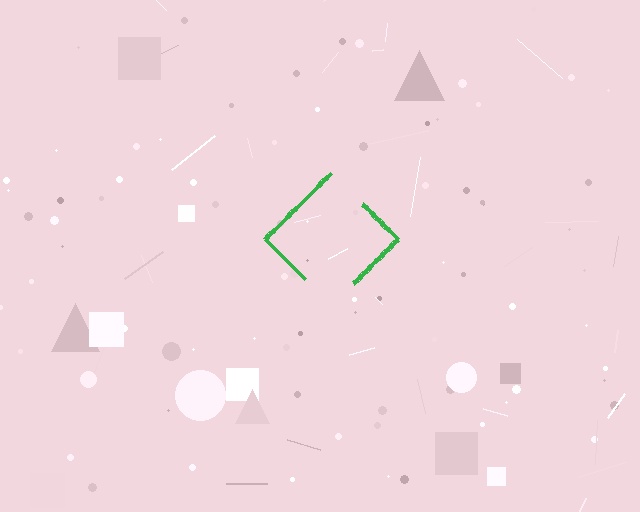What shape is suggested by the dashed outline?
The dashed outline suggests a diamond.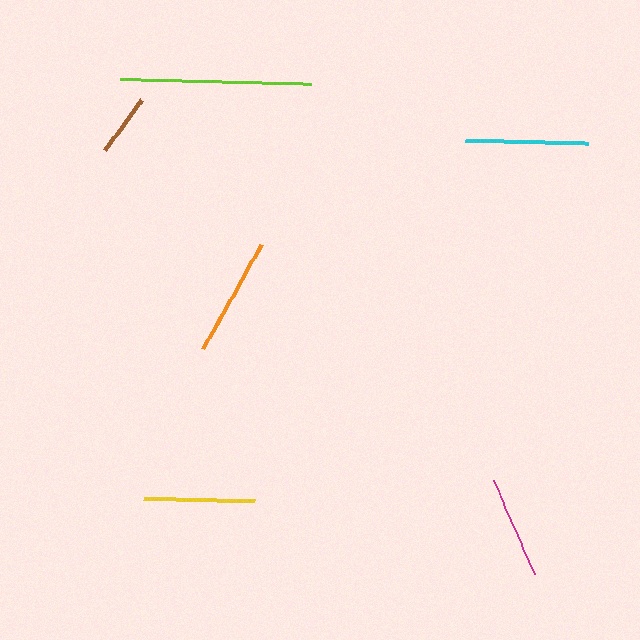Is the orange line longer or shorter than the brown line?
The orange line is longer than the brown line.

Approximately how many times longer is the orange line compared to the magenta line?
The orange line is approximately 1.2 times the length of the magenta line.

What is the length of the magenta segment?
The magenta segment is approximately 102 pixels long.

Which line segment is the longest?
The lime line is the longest at approximately 192 pixels.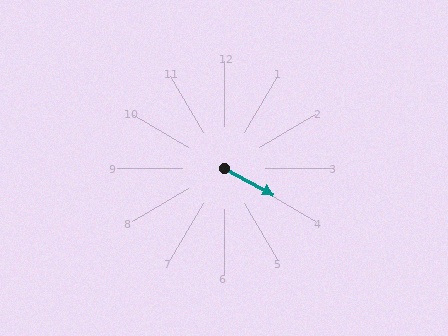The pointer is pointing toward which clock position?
Roughly 4 o'clock.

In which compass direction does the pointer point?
Southeast.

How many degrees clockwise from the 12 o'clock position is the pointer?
Approximately 119 degrees.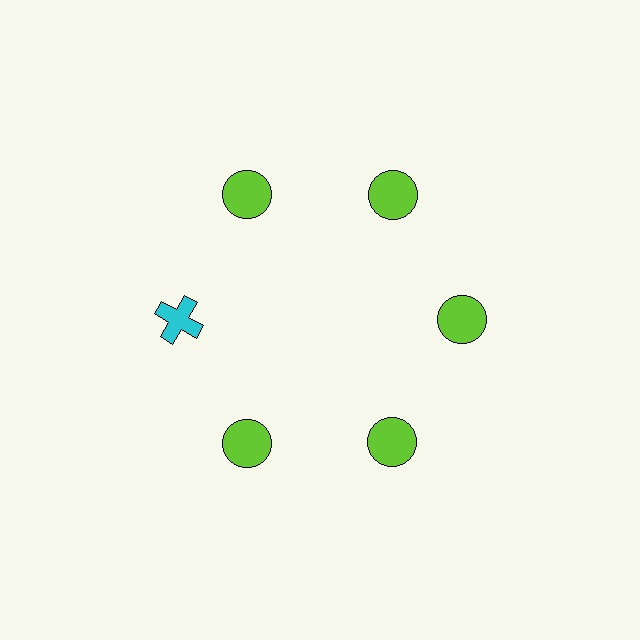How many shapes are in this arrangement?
There are 6 shapes arranged in a ring pattern.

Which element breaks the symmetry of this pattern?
The cyan cross at roughly the 9 o'clock position breaks the symmetry. All other shapes are lime circles.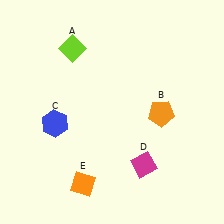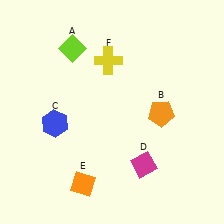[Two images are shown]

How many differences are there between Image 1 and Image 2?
There is 1 difference between the two images.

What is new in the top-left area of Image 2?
A yellow cross (F) was added in the top-left area of Image 2.